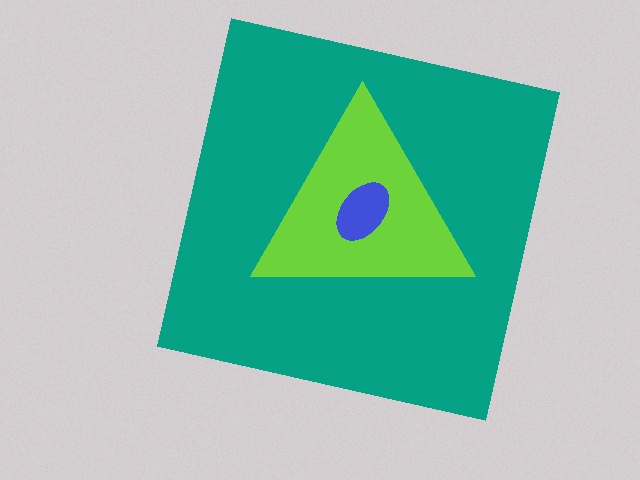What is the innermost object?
The blue ellipse.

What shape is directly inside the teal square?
The lime triangle.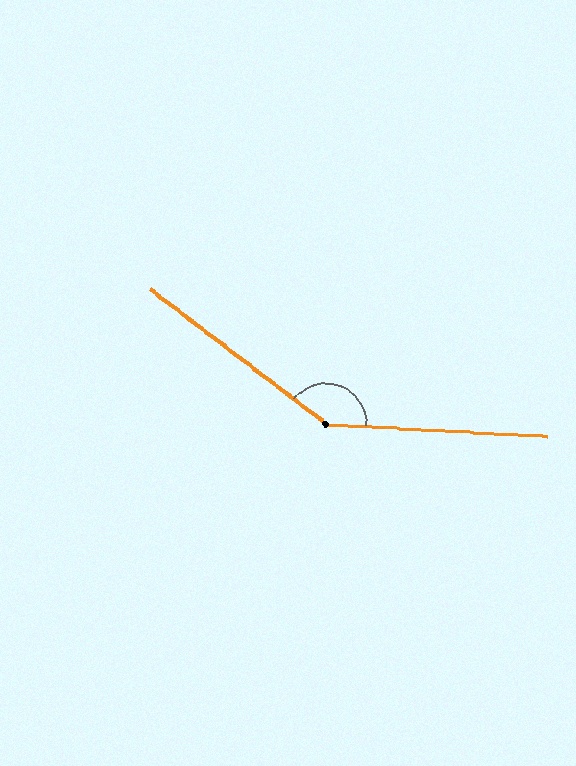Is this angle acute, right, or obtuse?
It is obtuse.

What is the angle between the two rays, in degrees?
Approximately 145 degrees.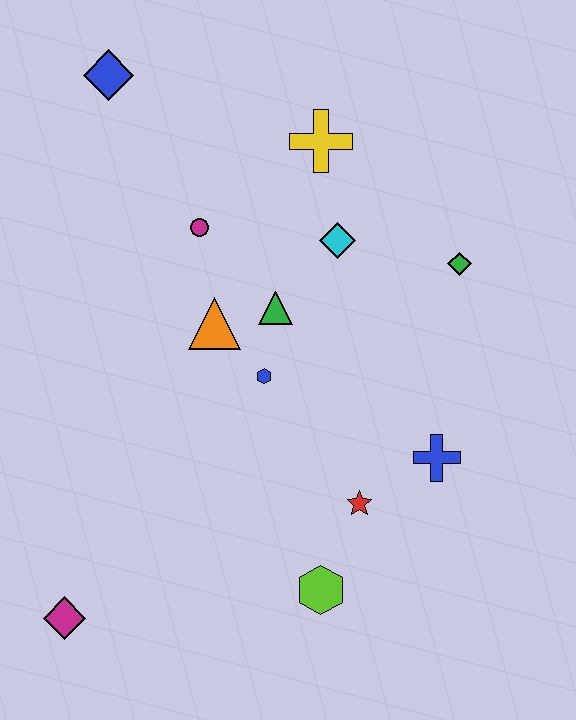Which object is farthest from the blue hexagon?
The blue diamond is farthest from the blue hexagon.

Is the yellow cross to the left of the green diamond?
Yes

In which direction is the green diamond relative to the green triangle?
The green diamond is to the right of the green triangle.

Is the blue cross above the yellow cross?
No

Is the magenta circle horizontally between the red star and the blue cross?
No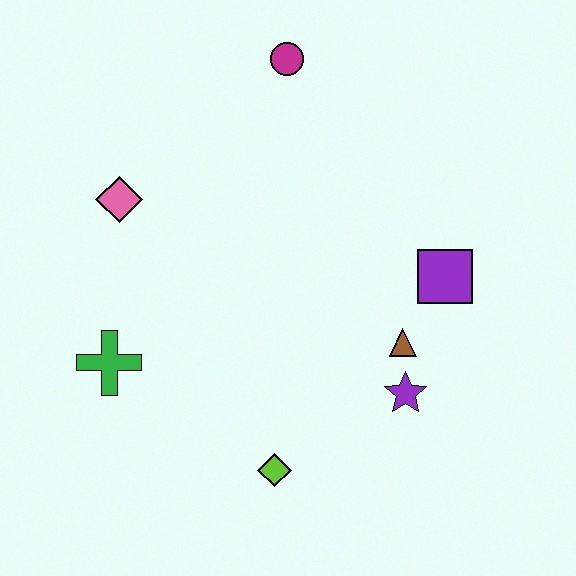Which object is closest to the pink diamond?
The green cross is closest to the pink diamond.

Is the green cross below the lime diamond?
No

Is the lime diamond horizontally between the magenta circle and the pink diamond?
Yes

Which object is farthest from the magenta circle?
The lime diamond is farthest from the magenta circle.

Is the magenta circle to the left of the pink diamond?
No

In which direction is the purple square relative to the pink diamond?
The purple square is to the right of the pink diamond.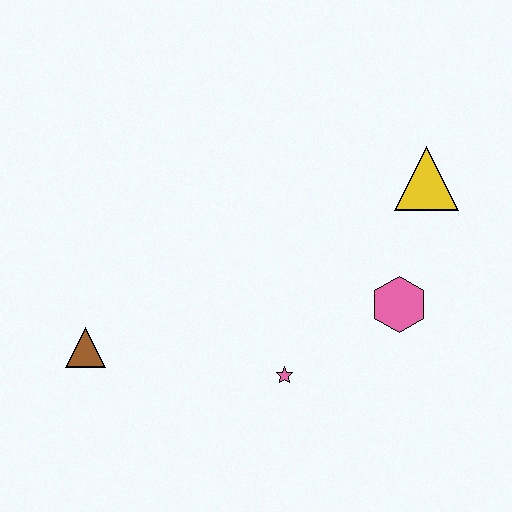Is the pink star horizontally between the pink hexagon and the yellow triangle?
No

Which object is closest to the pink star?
The pink hexagon is closest to the pink star.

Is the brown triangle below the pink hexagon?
Yes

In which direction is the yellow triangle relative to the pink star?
The yellow triangle is above the pink star.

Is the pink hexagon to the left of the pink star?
No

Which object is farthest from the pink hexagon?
The brown triangle is farthest from the pink hexagon.